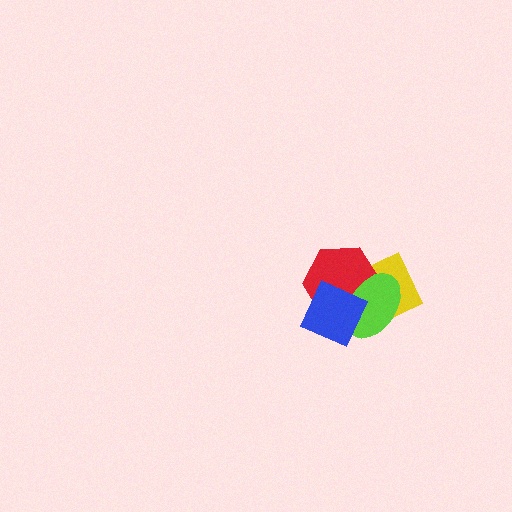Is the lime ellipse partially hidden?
Yes, it is partially covered by another shape.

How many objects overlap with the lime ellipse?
3 objects overlap with the lime ellipse.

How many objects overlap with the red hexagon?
3 objects overlap with the red hexagon.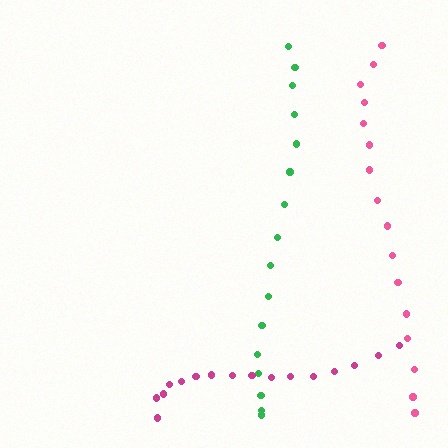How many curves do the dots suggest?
There are 3 distinct paths.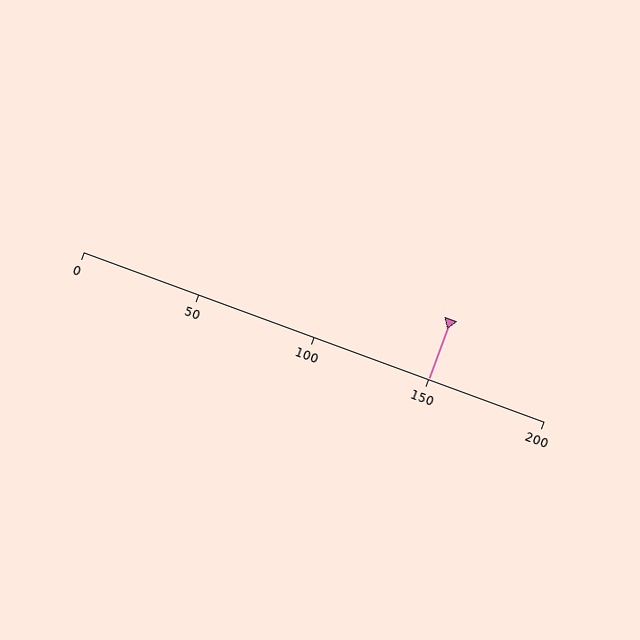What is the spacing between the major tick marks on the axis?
The major ticks are spaced 50 apart.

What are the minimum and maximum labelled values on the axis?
The axis runs from 0 to 200.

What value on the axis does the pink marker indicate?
The marker indicates approximately 150.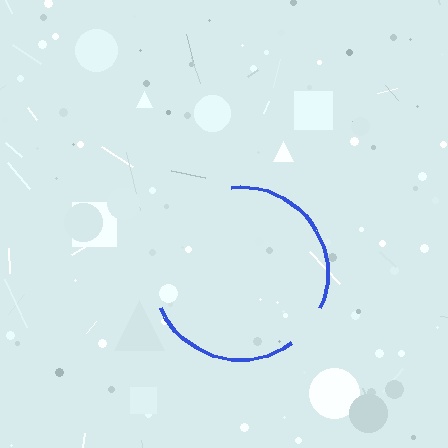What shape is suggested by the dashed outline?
The dashed outline suggests a circle.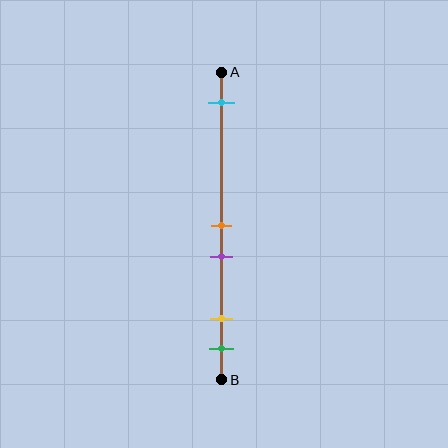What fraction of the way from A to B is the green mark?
The green mark is approximately 90% (0.9) of the way from A to B.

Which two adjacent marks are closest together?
The orange and purple marks are the closest adjacent pair.